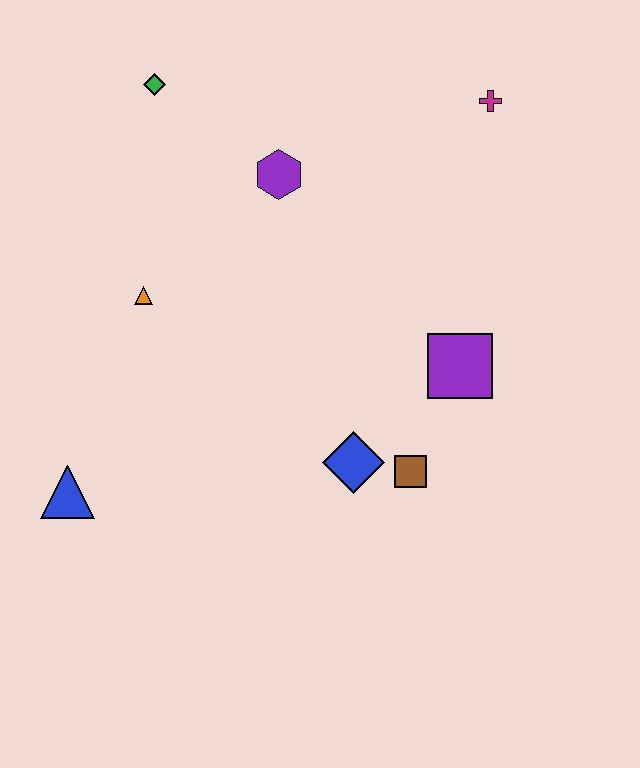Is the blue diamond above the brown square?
Yes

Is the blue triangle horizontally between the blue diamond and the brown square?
No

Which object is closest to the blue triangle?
The orange triangle is closest to the blue triangle.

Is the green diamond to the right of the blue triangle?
Yes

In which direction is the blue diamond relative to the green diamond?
The blue diamond is below the green diamond.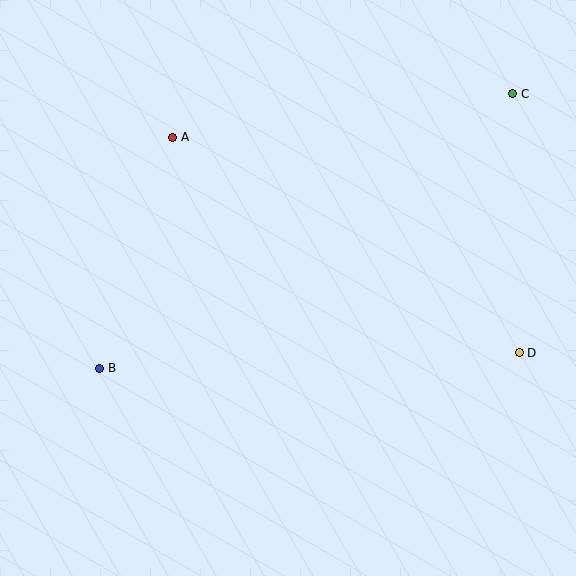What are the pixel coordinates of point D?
Point D is at (519, 353).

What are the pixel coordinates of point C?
Point C is at (513, 94).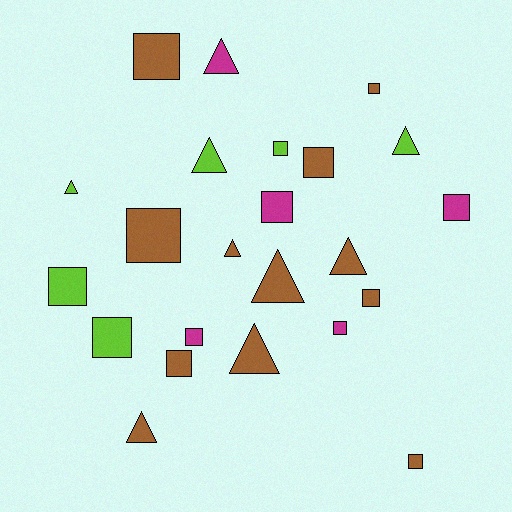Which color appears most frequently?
Brown, with 12 objects.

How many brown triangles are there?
There are 5 brown triangles.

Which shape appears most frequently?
Square, with 14 objects.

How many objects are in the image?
There are 23 objects.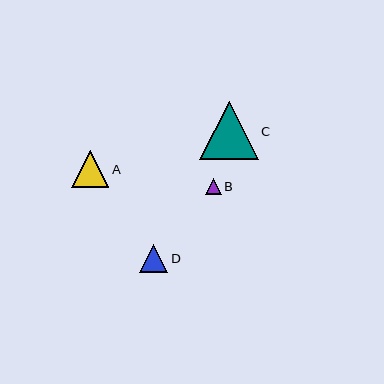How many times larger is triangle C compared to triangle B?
Triangle C is approximately 3.8 times the size of triangle B.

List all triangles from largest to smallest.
From largest to smallest: C, A, D, B.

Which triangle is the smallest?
Triangle B is the smallest with a size of approximately 16 pixels.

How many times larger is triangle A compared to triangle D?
Triangle A is approximately 1.3 times the size of triangle D.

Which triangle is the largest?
Triangle C is the largest with a size of approximately 58 pixels.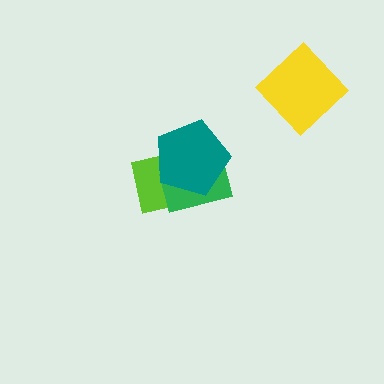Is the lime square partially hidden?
Yes, it is partially covered by another shape.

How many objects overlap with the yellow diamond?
0 objects overlap with the yellow diamond.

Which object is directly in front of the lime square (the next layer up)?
The green rectangle is directly in front of the lime square.